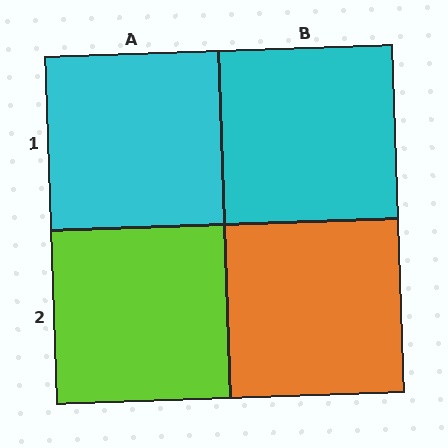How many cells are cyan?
2 cells are cyan.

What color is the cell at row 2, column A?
Lime.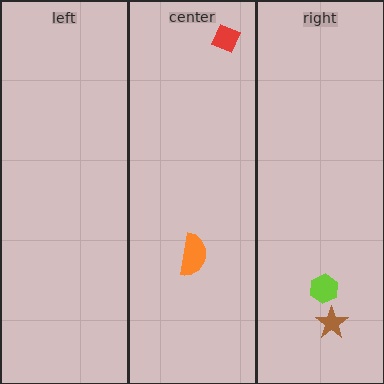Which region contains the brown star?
The right region.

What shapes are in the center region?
The orange semicircle, the red diamond.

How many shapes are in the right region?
2.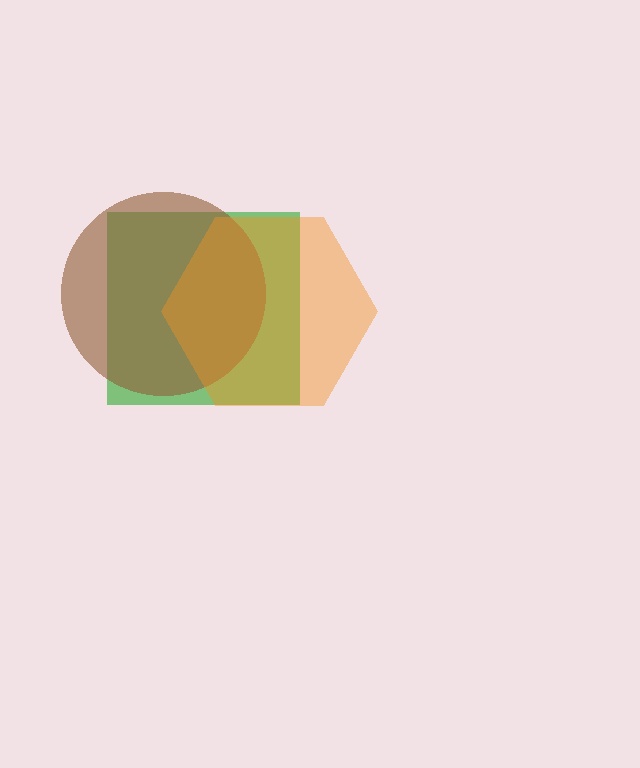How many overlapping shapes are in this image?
There are 3 overlapping shapes in the image.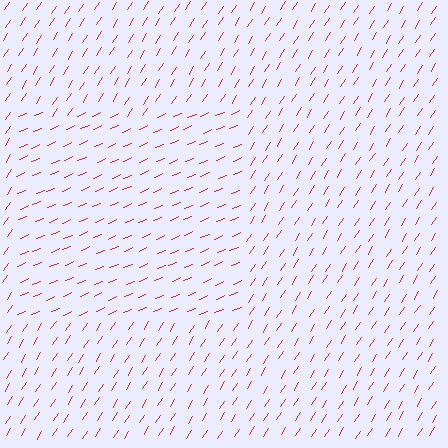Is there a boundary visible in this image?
Yes, there is a texture boundary formed by a change in line orientation.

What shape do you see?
I see a rectangle.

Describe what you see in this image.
The image is filled with small red line segments. A rectangle region in the image has lines oriented differently from the surrounding lines, creating a visible texture boundary.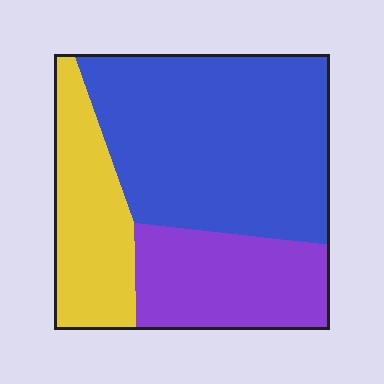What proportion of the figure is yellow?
Yellow covers 23% of the figure.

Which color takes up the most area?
Blue, at roughly 55%.